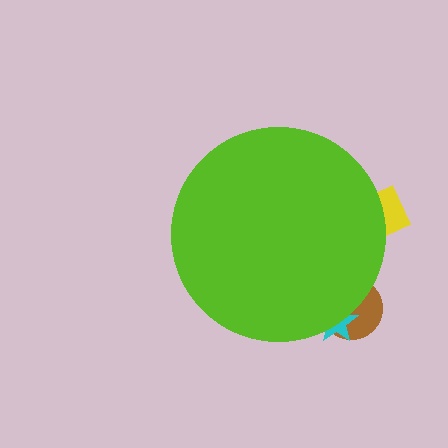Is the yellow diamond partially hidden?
Yes, the yellow diamond is partially hidden behind the lime circle.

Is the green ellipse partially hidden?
Yes, the green ellipse is partially hidden behind the lime circle.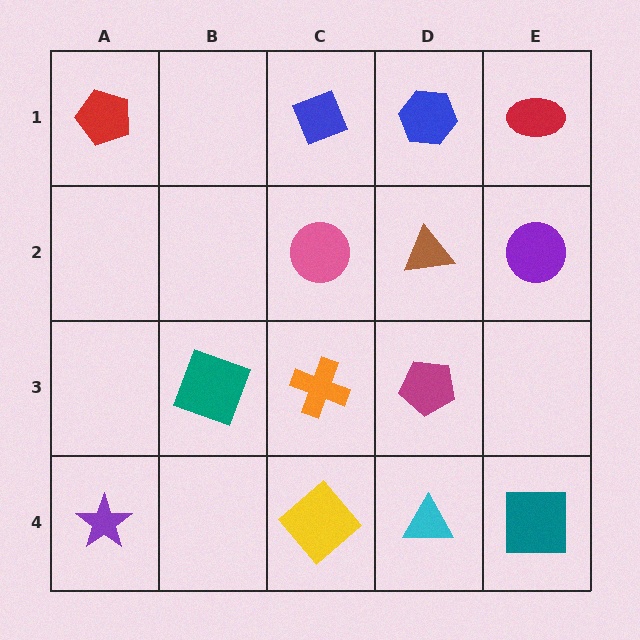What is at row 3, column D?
A magenta pentagon.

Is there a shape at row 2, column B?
No, that cell is empty.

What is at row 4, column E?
A teal square.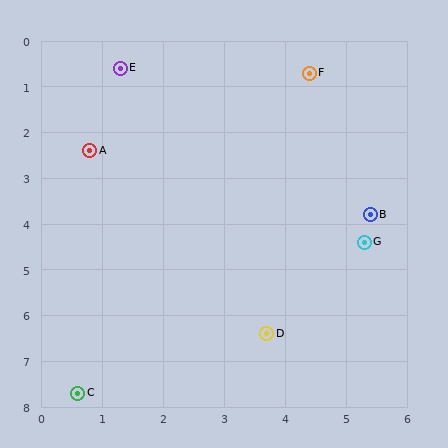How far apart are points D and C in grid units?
Points D and C are about 3.4 grid units apart.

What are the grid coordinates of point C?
Point C is at approximately (0.6, 7.7).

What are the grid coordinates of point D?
Point D is at approximately (3.7, 6.4).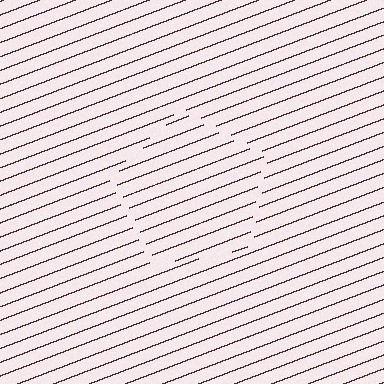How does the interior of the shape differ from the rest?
The interior of the shape contains the same grating, shifted by half a period — the contour is defined by the phase discontinuity where line-ends from the inner and outer gratings abut.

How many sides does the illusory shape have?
5 sides — the line-ends trace a pentagon.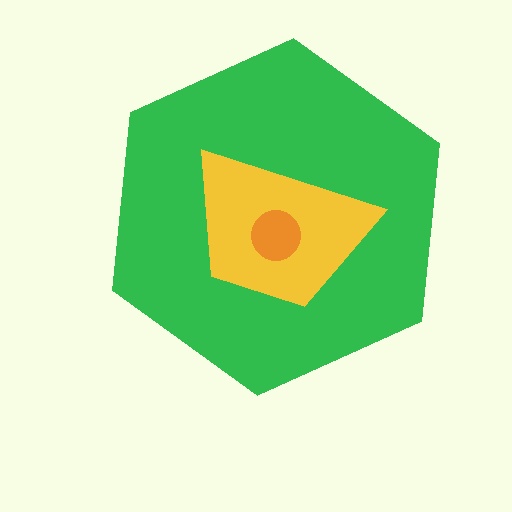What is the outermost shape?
The green hexagon.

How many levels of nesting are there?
3.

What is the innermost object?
The orange circle.